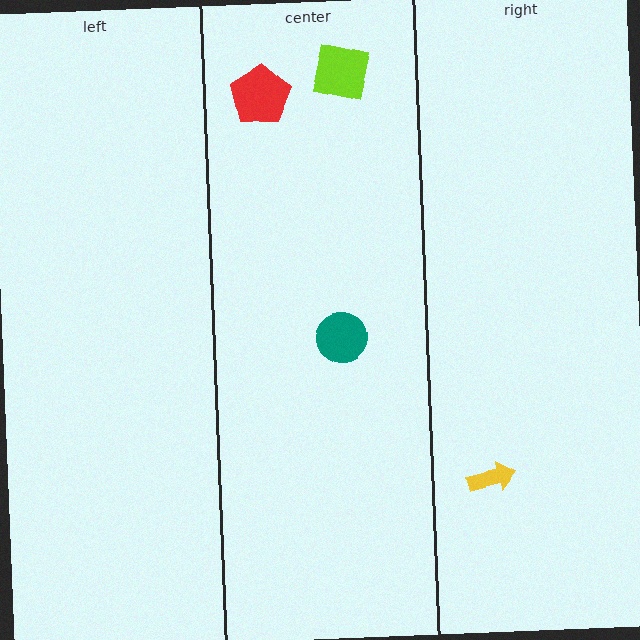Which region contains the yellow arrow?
The right region.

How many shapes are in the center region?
3.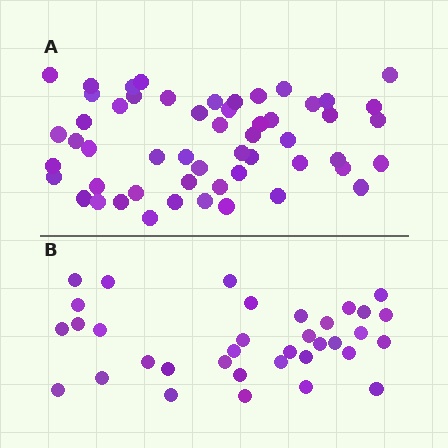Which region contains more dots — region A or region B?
Region A (the top region) has more dots.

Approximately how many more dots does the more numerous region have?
Region A has approximately 20 more dots than region B.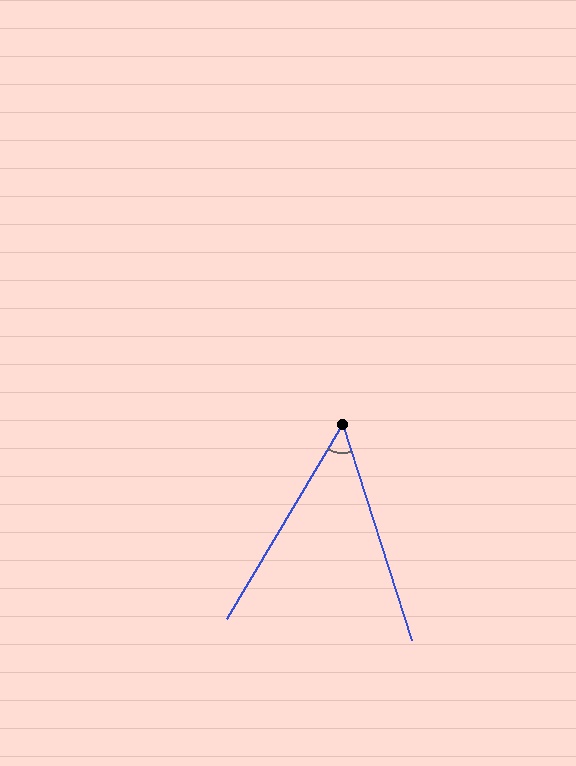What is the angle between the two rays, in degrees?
Approximately 48 degrees.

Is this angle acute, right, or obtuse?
It is acute.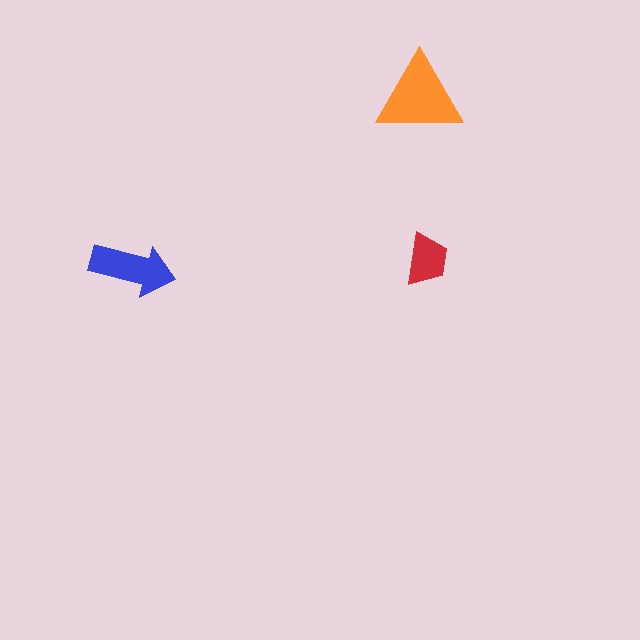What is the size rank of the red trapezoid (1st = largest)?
3rd.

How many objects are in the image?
There are 3 objects in the image.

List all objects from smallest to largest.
The red trapezoid, the blue arrow, the orange triangle.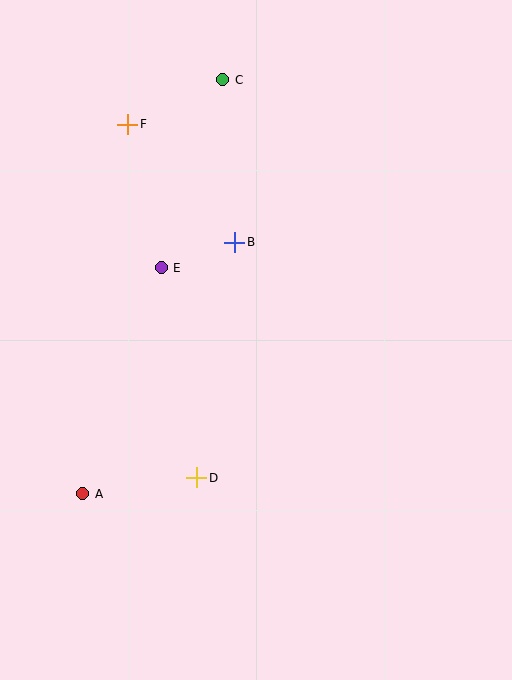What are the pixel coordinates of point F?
Point F is at (128, 124).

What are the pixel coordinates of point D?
Point D is at (197, 478).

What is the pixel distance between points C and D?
The distance between C and D is 399 pixels.